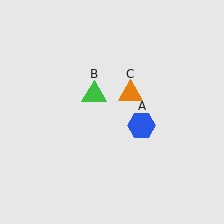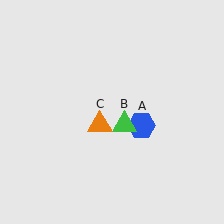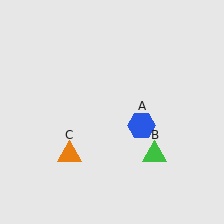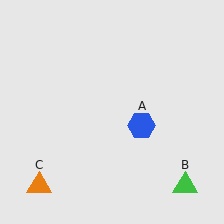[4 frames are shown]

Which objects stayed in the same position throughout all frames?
Blue hexagon (object A) remained stationary.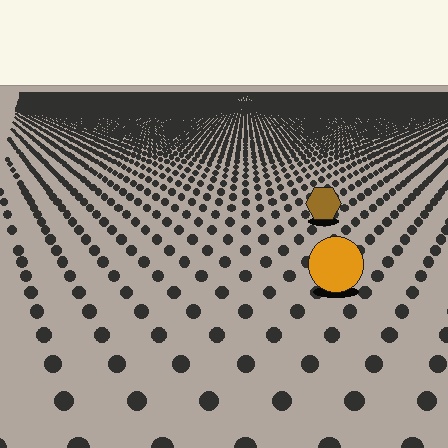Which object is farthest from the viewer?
The brown hexagon is farthest from the viewer. It appears smaller and the ground texture around it is denser.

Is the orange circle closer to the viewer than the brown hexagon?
Yes. The orange circle is closer — you can tell from the texture gradient: the ground texture is coarser near it.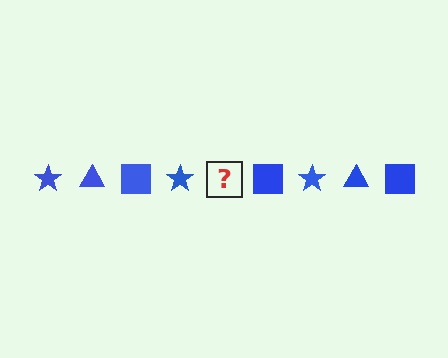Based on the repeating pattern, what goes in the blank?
The blank should be a blue triangle.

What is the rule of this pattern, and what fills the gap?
The rule is that the pattern cycles through star, triangle, square shapes in blue. The gap should be filled with a blue triangle.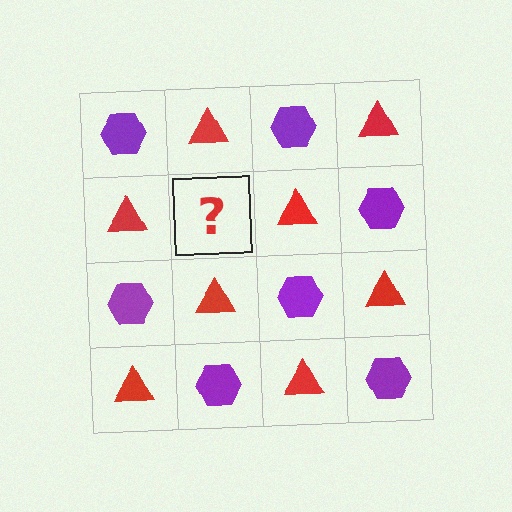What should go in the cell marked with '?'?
The missing cell should contain a purple hexagon.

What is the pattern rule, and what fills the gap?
The rule is that it alternates purple hexagon and red triangle in a checkerboard pattern. The gap should be filled with a purple hexagon.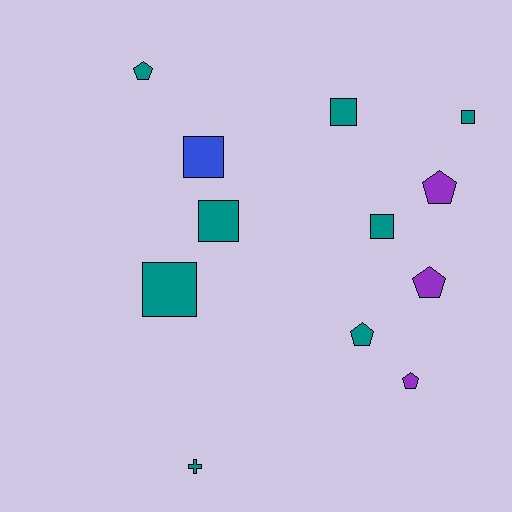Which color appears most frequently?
Teal, with 8 objects.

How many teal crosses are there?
There is 1 teal cross.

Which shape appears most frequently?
Square, with 6 objects.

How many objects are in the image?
There are 12 objects.